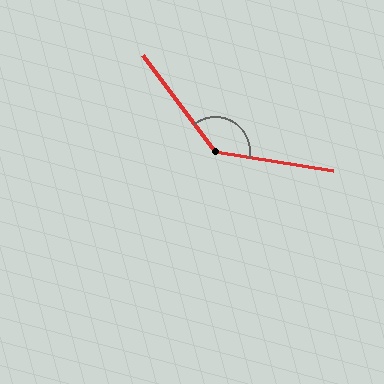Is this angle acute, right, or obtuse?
It is obtuse.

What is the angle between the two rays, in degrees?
Approximately 136 degrees.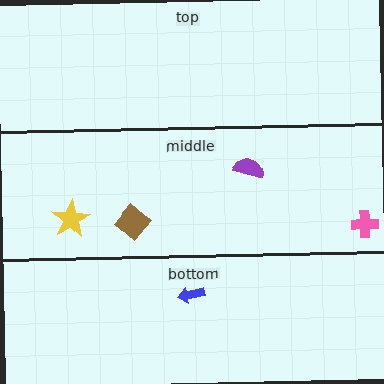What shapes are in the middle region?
The yellow star, the purple semicircle, the brown diamond, the pink cross.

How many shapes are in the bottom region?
1.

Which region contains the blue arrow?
The bottom region.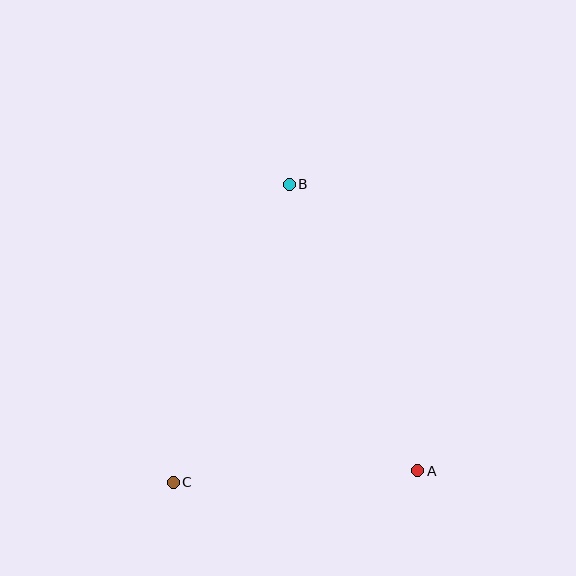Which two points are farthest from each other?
Points B and C are farthest from each other.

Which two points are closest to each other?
Points A and C are closest to each other.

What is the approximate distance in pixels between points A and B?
The distance between A and B is approximately 314 pixels.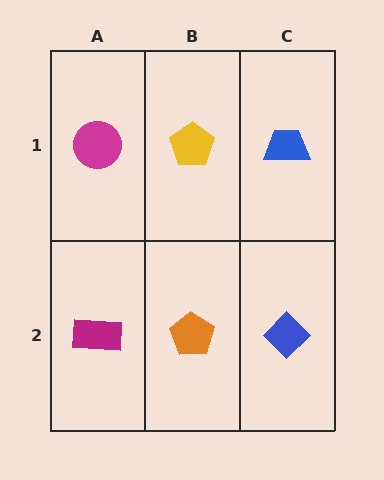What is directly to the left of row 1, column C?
A yellow pentagon.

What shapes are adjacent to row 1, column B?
An orange pentagon (row 2, column B), a magenta circle (row 1, column A), a blue trapezoid (row 1, column C).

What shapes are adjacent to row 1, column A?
A magenta rectangle (row 2, column A), a yellow pentagon (row 1, column B).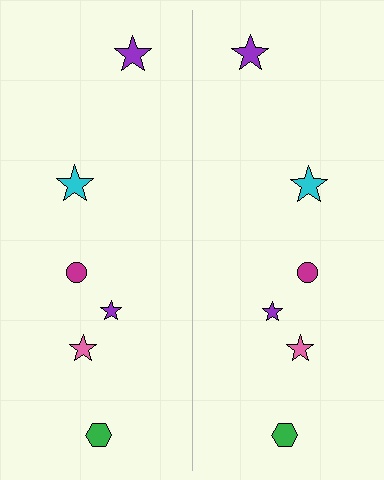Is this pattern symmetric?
Yes, this pattern has bilateral (reflection) symmetry.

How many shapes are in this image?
There are 12 shapes in this image.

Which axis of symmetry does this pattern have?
The pattern has a vertical axis of symmetry running through the center of the image.